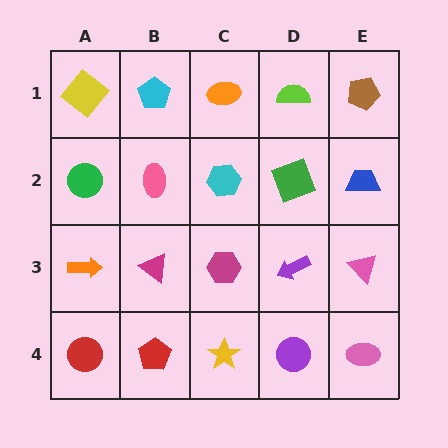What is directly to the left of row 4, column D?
A yellow star.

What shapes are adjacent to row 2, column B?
A cyan pentagon (row 1, column B), a magenta triangle (row 3, column B), a green circle (row 2, column A), a cyan hexagon (row 2, column C).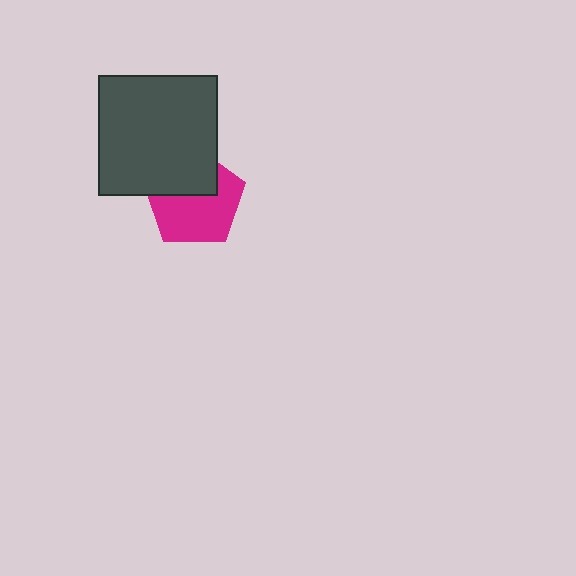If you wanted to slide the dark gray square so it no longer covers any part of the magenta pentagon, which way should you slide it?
Slide it up — that is the most direct way to separate the two shapes.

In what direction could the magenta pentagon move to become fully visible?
The magenta pentagon could move down. That would shift it out from behind the dark gray square entirely.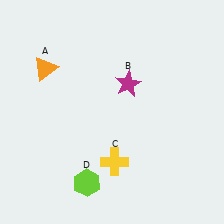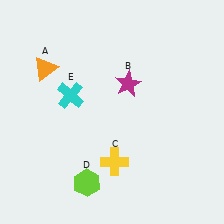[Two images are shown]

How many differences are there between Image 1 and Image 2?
There is 1 difference between the two images.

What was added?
A cyan cross (E) was added in Image 2.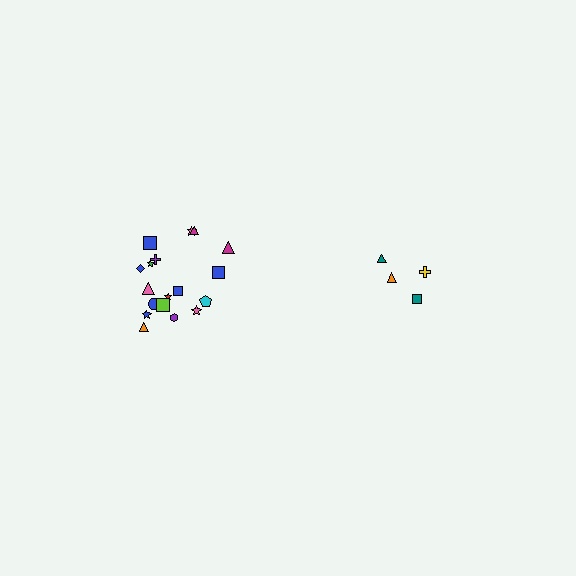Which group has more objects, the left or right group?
The left group.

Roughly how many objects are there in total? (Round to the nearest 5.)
Roughly 20 objects in total.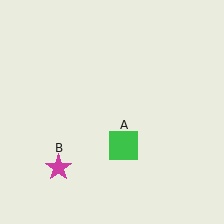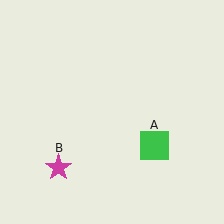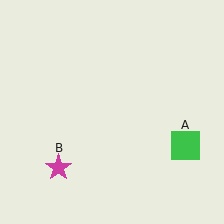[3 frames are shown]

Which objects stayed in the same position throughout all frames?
Magenta star (object B) remained stationary.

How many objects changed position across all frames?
1 object changed position: green square (object A).